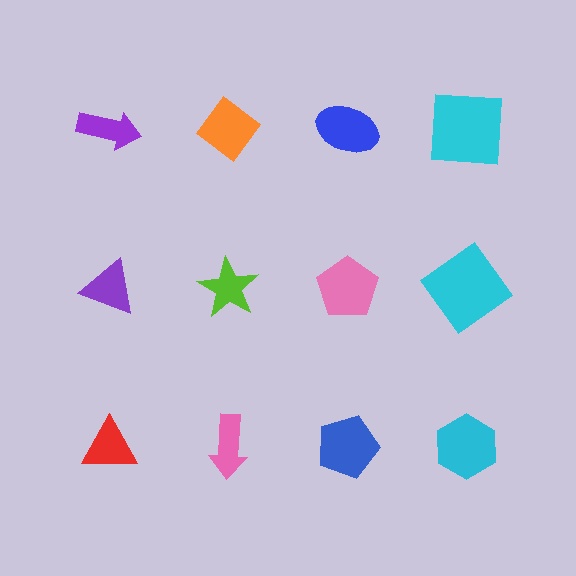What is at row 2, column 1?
A purple triangle.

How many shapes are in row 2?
4 shapes.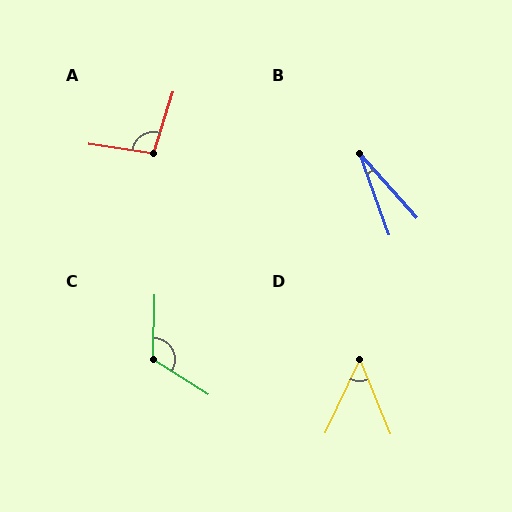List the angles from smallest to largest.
B (21°), D (47°), A (99°), C (121°).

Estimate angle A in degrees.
Approximately 99 degrees.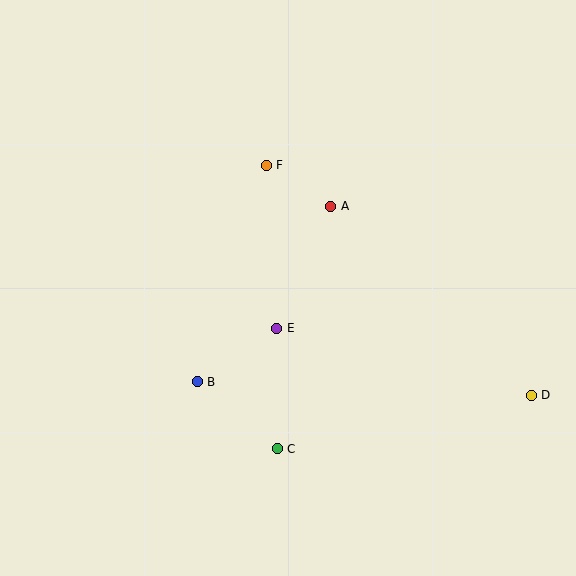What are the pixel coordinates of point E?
Point E is at (277, 328).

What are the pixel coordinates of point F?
Point F is at (266, 165).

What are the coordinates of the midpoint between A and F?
The midpoint between A and F is at (298, 186).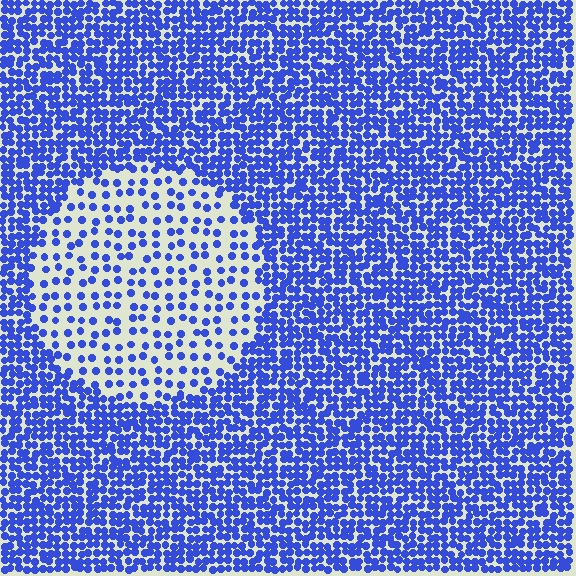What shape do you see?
I see a circle.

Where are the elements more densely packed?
The elements are more densely packed outside the circle boundary.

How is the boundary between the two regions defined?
The boundary is defined by a change in element density (approximately 2.6x ratio). All elements are the same color, size, and shape.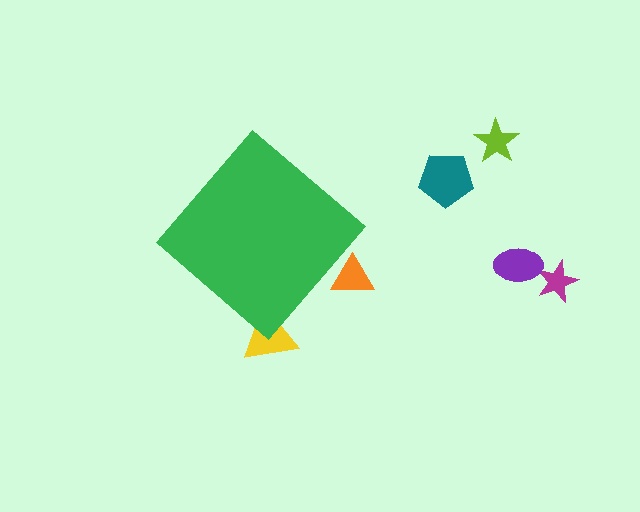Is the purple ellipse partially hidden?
No, the purple ellipse is fully visible.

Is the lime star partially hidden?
No, the lime star is fully visible.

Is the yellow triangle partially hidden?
Yes, the yellow triangle is partially hidden behind the green diamond.